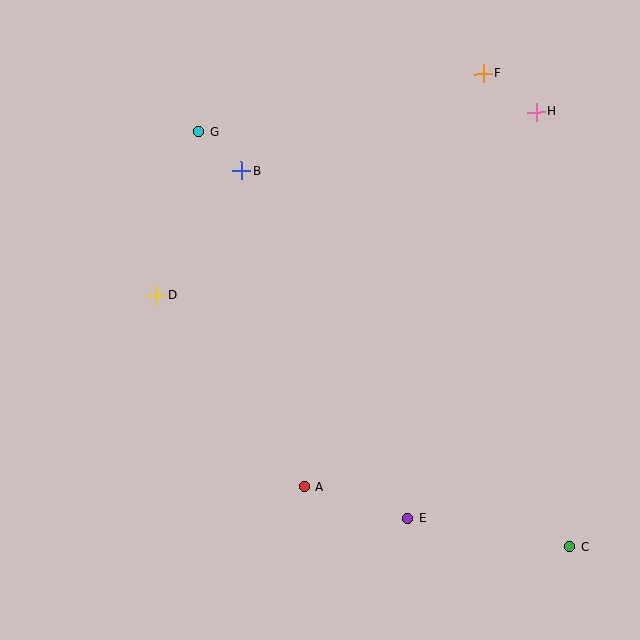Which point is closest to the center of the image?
Point D at (156, 295) is closest to the center.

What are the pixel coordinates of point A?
Point A is at (304, 487).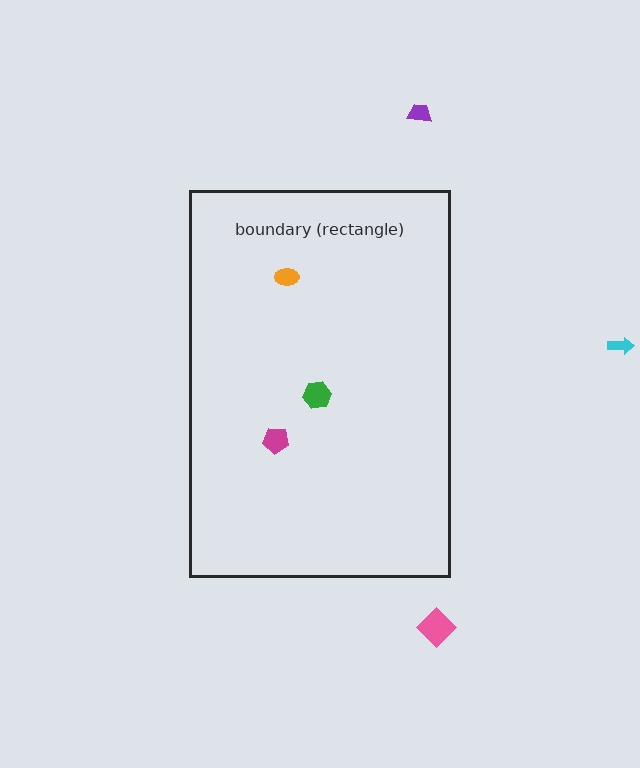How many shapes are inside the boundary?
3 inside, 3 outside.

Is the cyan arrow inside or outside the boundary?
Outside.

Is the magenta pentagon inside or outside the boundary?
Inside.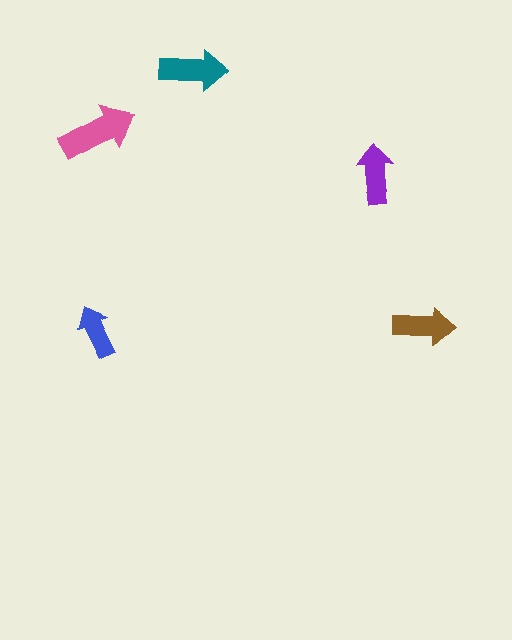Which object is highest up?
The teal arrow is topmost.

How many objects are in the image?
There are 5 objects in the image.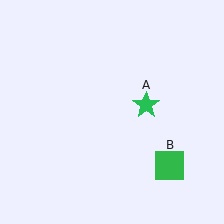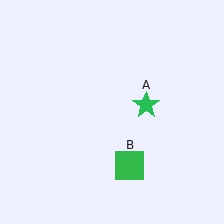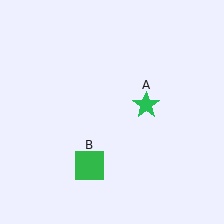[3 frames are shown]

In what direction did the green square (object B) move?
The green square (object B) moved left.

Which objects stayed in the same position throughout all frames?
Green star (object A) remained stationary.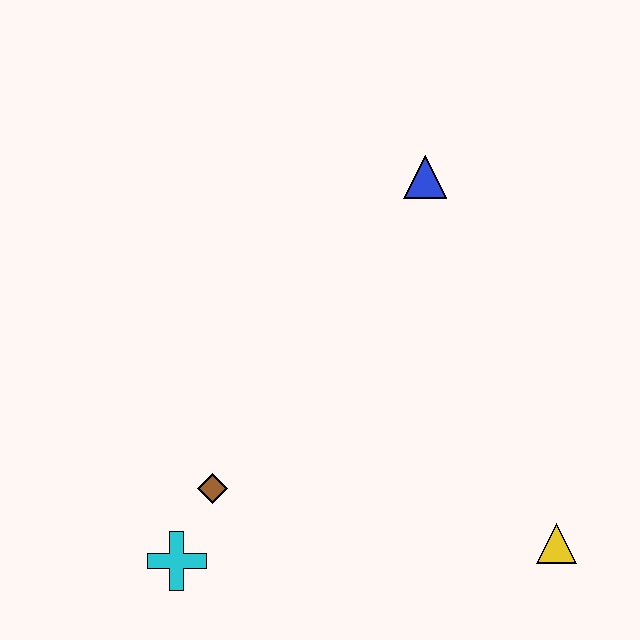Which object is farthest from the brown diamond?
The blue triangle is farthest from the brown diamond.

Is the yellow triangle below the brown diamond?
Yes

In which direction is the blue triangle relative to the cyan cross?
The blue triangle is above the cyan cross.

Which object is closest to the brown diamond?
The cyan cross is closest to the brown diamond.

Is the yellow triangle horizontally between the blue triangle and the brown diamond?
No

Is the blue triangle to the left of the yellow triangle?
Yes